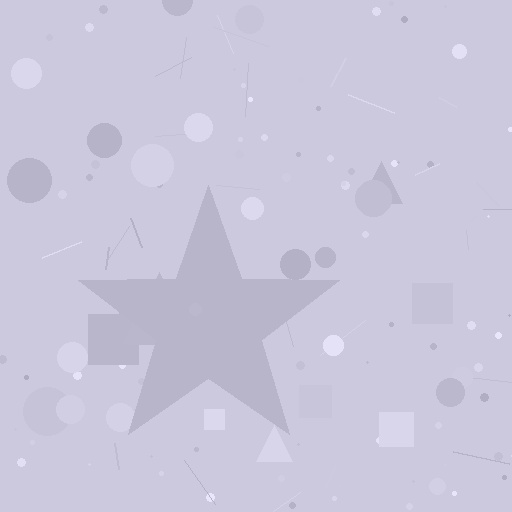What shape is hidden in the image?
A star is hidden in the image.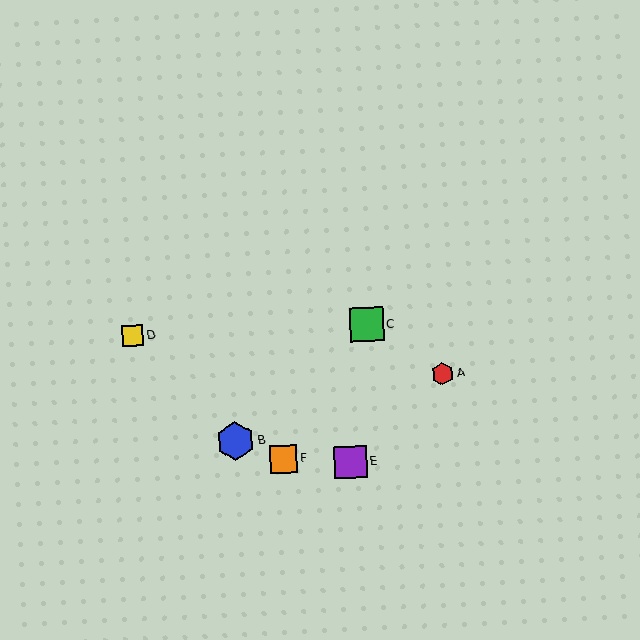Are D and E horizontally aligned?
No, D is at y≈336 and E is at y≈462.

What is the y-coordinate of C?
Object C is at y≈325.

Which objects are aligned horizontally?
Objects C, D are aligned horizontally.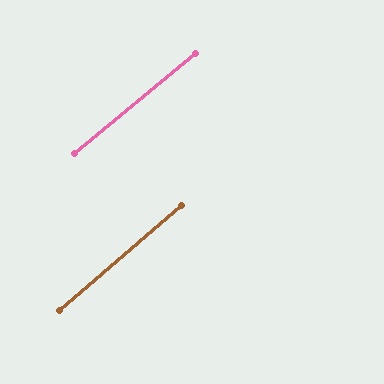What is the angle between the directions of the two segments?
Approximately 1 degree.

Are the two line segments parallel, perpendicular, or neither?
Parallel — their directions differ by only 1.3°.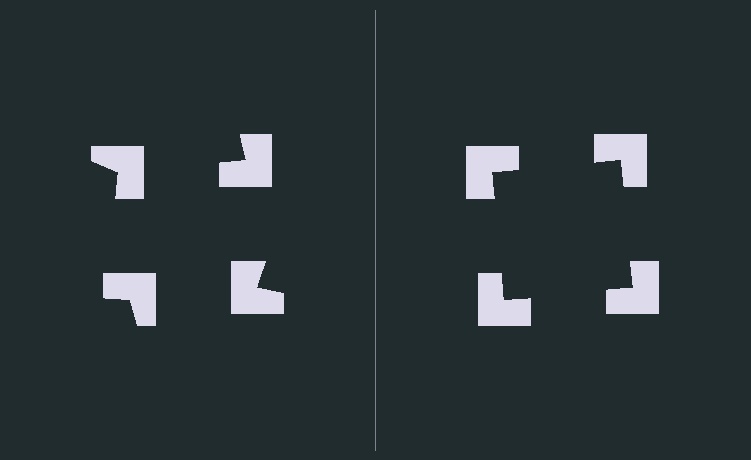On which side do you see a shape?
An illusory square appears on the right side. On the left side the wedge cuts are rotated, so no coherent shape forms.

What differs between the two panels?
The notched squares are positioned identically on both sides; only the wedge orientations differ. On the right they align to a square; on the left they are misaligned.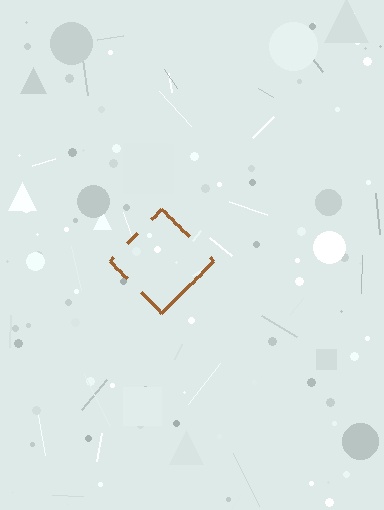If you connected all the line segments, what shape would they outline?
They would outline a diamond.